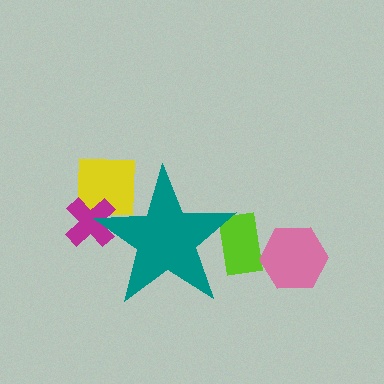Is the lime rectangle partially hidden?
Yes, the lime rectangle is partially hidden behind the teal star.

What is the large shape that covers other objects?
A teal star.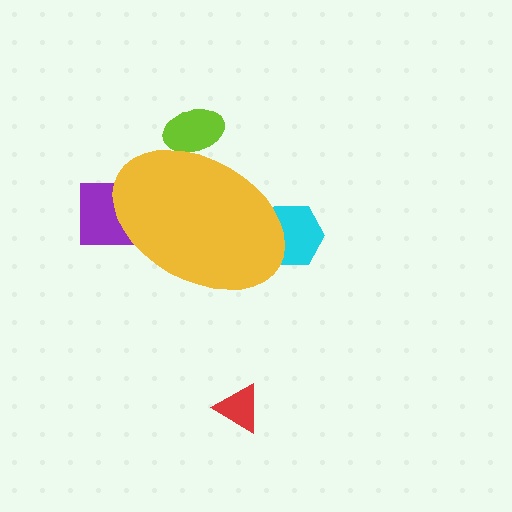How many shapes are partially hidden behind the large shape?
3 shapes are partially hidden.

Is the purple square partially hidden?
Yes, the purple square is partially hidden behind the yellow ellipse.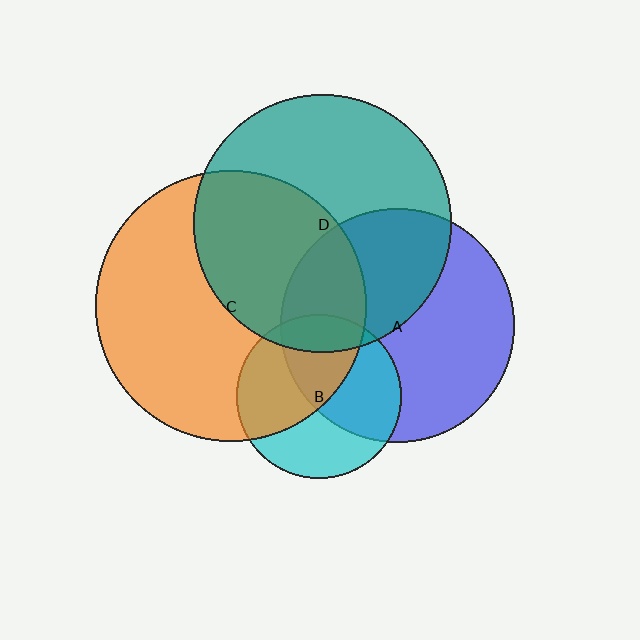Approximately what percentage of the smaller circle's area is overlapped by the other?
Approximately 15%.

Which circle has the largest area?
Circle C (orange).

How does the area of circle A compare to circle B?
Approximately 2.0 times.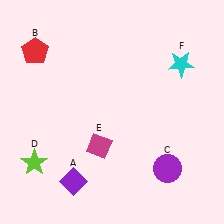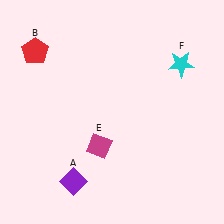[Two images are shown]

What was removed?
The lime star (D), the purple circle (C) were removed in Image 2.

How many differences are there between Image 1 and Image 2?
There are 2 differences between the two images.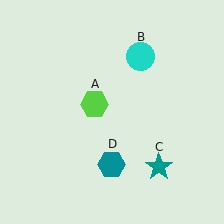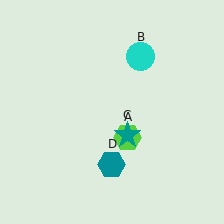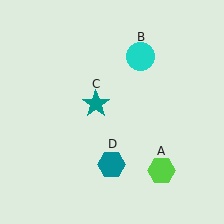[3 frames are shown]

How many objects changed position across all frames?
2 objects changed position: lime hexagon (object A), teal star (object C).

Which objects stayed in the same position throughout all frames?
Cyan circle (object B) and teal hexagon (object D) remained stationary.